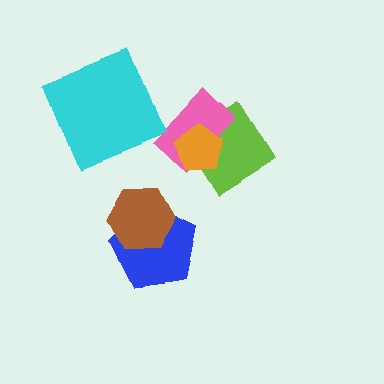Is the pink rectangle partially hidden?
Yes, it is partially covered by another shape.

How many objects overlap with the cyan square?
0 objects overlap with the cyan square.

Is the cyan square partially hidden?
No, no other shape covers it.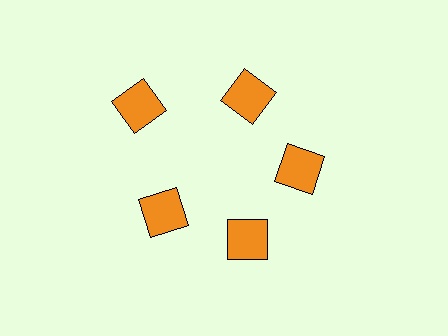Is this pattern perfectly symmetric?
No. The 5 orange squares are arranged in a ring, but one element near the 10 o'clock position is pushed outward from the center, breaking the 5-fold rotational symmetry.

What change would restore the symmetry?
The symmetry would be restored by moving it inward, back onto the ring so that all 5 squares sit at equal angles and equal distance from the center.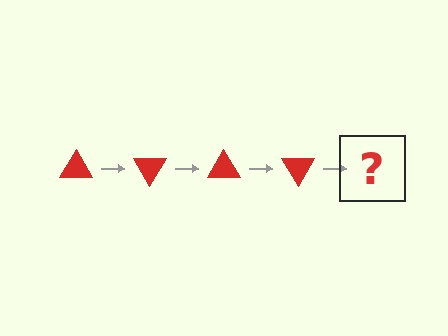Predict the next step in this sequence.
The next step is a red triangle rotated 240 degrees.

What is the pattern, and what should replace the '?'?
The pattern is that the triangle rotates 60 degrees each step. The '?' should be a red triangle rotated 240 degrees.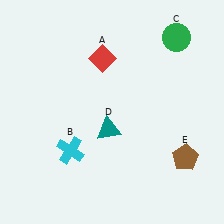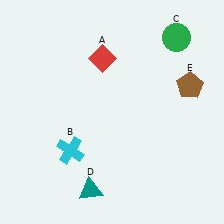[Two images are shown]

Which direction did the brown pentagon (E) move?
The brown pentagon (E) moved up.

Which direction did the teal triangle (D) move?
The teal triangle (D) moved down.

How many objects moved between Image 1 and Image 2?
2 objects moved between the two images.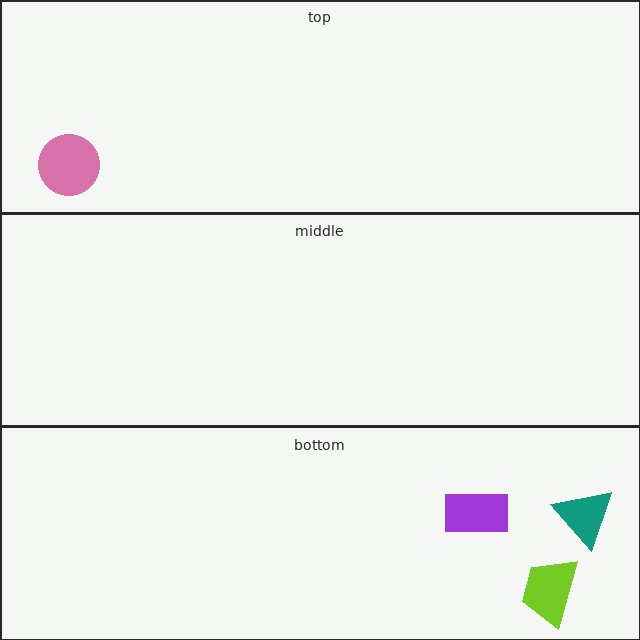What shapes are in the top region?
The pink circle.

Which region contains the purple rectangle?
The bottom region.